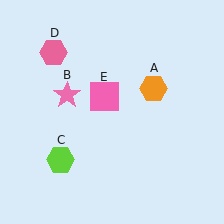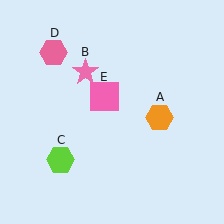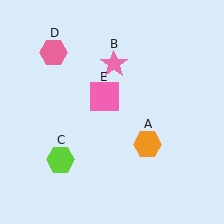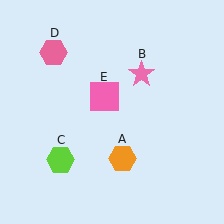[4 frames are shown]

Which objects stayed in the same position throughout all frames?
Lime hexagon (object C) and pink hexagon (object D) and pink square (object E) remained stationary.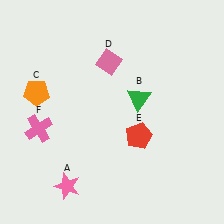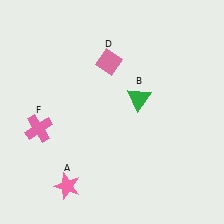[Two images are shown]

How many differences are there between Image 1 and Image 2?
There are 2 differences between the two images.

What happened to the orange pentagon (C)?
The orange pentagon (C) was removed in Image 2. It was in the top-left area of Image 1.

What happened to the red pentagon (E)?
The red pentagon (E) was removed in Image 2. It was in the bottom-right area of Image 1.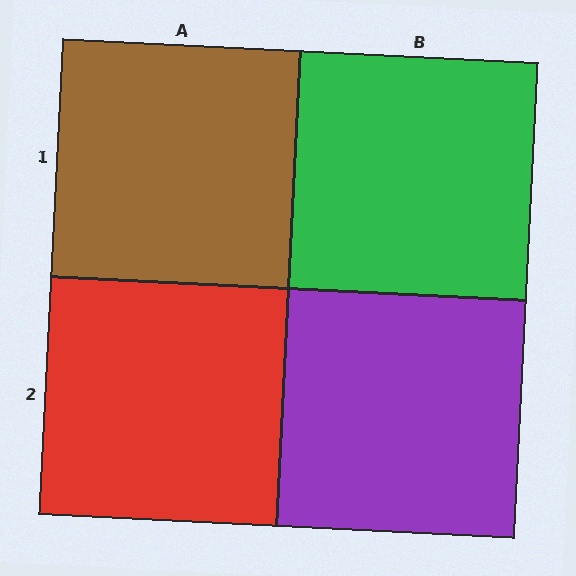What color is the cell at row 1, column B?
Green.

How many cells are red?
1 cell is red.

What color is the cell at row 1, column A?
Brown.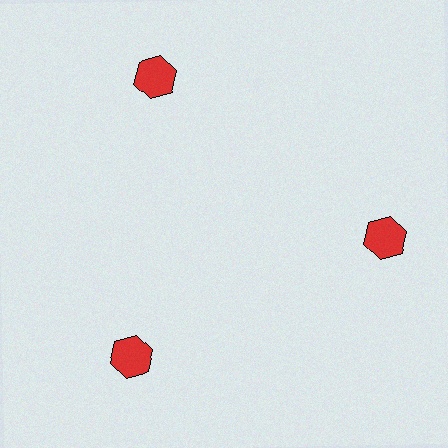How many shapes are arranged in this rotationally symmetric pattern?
There are 3 shapes, arranged in 3 groups of 1.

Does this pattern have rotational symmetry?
Yes, this pattern has 3-fold rotational symmetry. It looks the same after rotating 120 degrees around the center.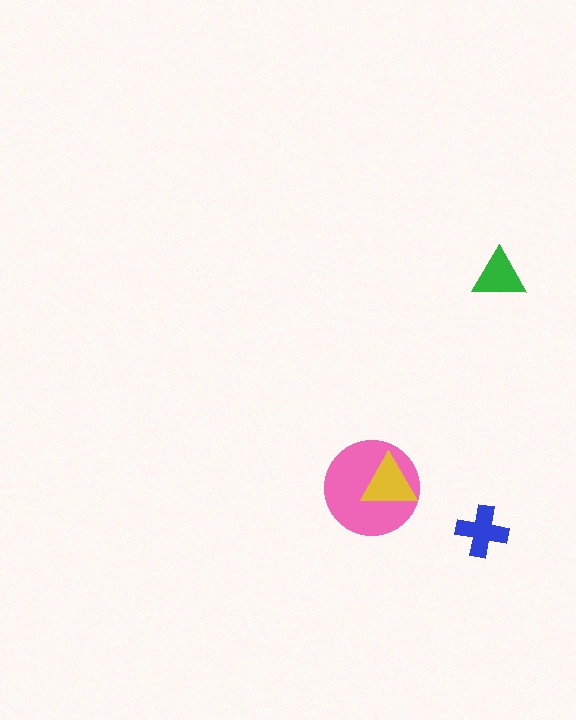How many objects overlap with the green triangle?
0 objects overlap with the green triangle.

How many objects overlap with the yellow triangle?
1 object overlaps with the yellow triangle.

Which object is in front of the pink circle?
The yellow triangle is in front of the pink circle.